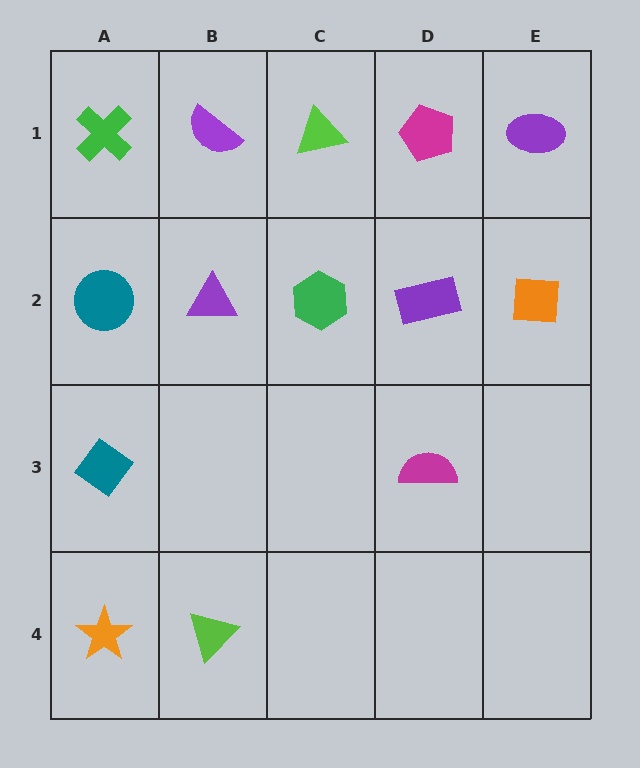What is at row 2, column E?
An orange square.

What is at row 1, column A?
A green cross.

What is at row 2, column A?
A teal circle.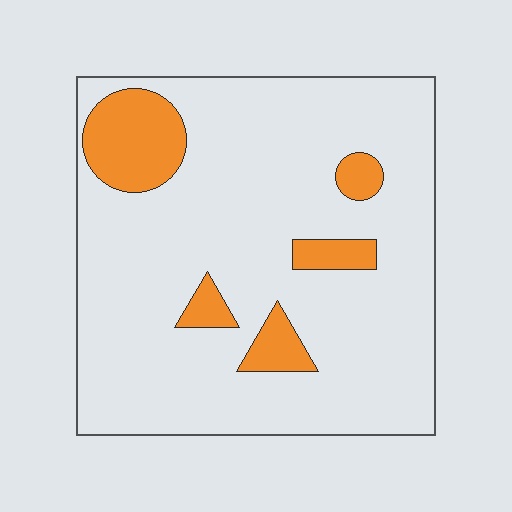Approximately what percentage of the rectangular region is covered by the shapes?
Approximately 15%.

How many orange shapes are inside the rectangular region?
5.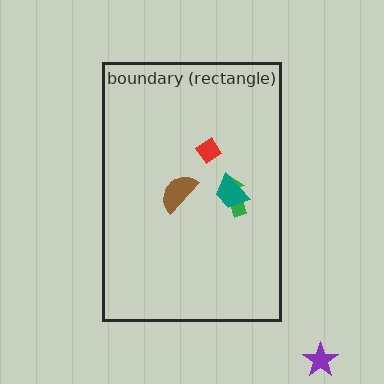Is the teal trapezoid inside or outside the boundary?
Inside.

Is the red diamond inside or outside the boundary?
Inside.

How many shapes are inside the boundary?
4 inside, 1 outside.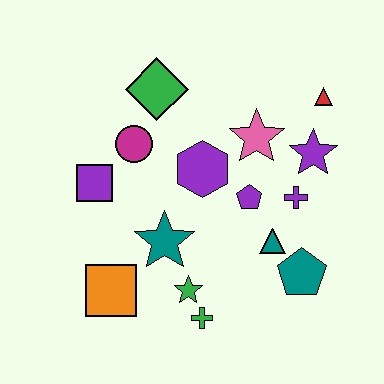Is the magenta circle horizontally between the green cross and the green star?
No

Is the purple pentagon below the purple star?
Yes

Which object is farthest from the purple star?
The orange square is farthest from the purple star.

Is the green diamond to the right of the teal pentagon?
No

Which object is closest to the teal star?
The green star is closest to the teal star.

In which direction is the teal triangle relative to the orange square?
The teal triangle is to the right of the orange square.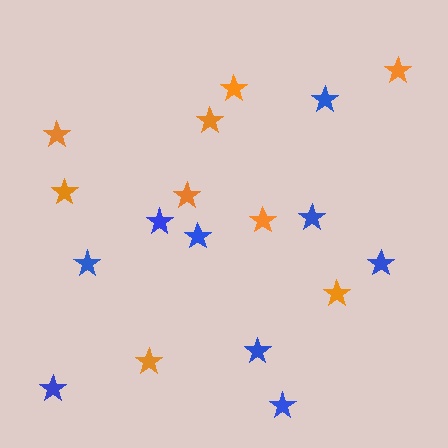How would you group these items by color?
There are 2 groups: one group of blue stars (9) and one group of orange stars (9).